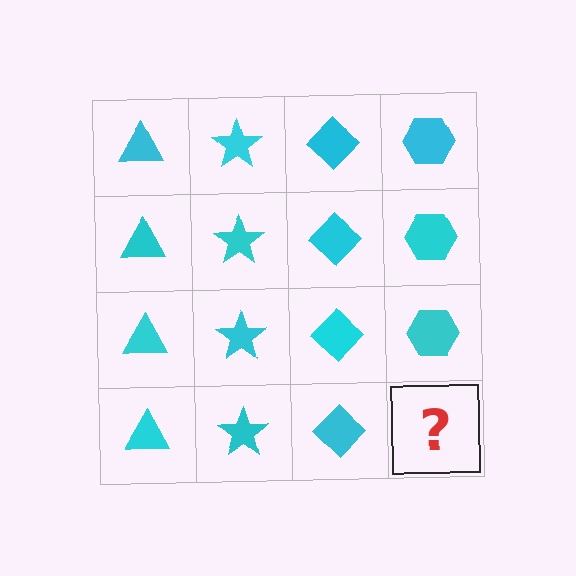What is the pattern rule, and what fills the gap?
The rule is that each column has a consistent shape. The gap should be filled with a cyan hexagon.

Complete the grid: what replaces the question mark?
The question mark should be replaced with a cyan hexagon.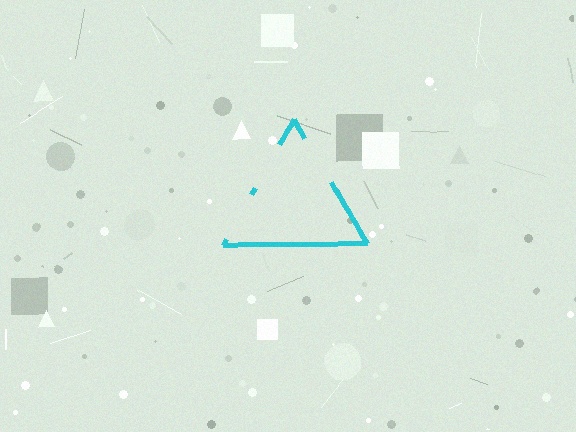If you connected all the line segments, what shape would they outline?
They would outline a triangle.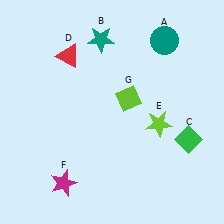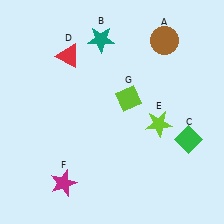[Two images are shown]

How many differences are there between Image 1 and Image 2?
There is 1 difference between the two images.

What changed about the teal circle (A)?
In Image 1, A is teal. In Image 2, it changed to brown.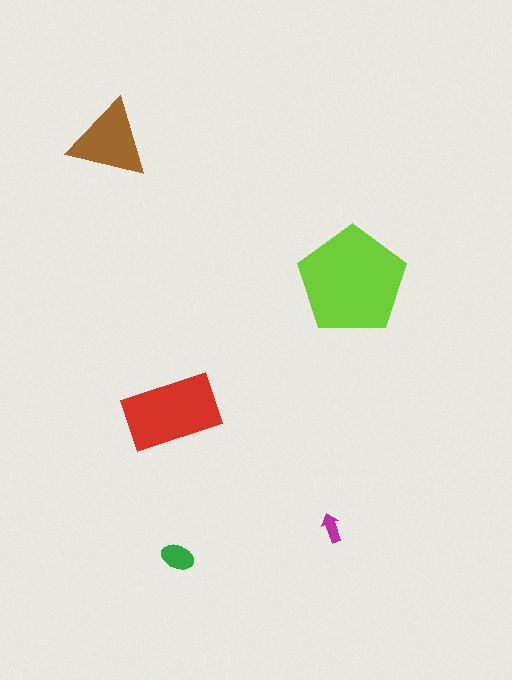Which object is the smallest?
The magenta arrow.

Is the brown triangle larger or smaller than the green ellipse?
Larger.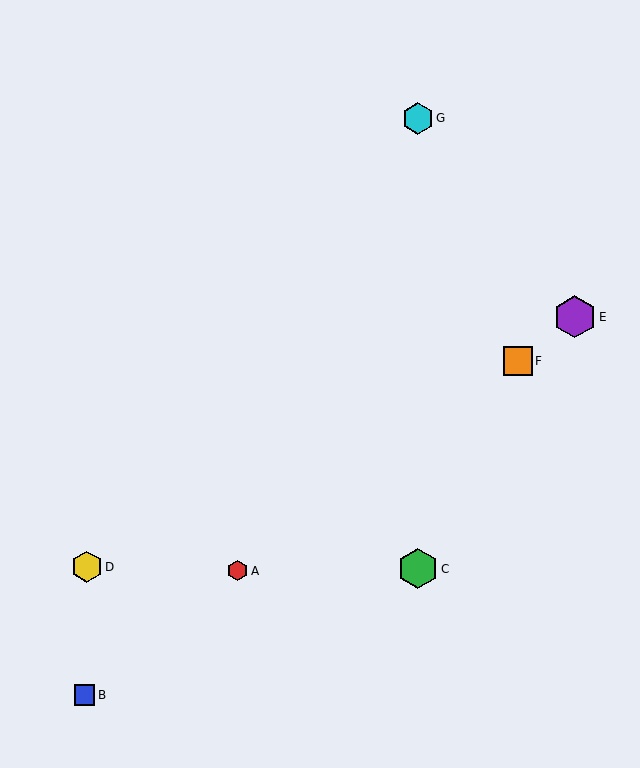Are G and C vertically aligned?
Yes, both are at x≈418.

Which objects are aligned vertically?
Objects C, G are aligned vertically.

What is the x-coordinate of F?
Object F is at x≈518.